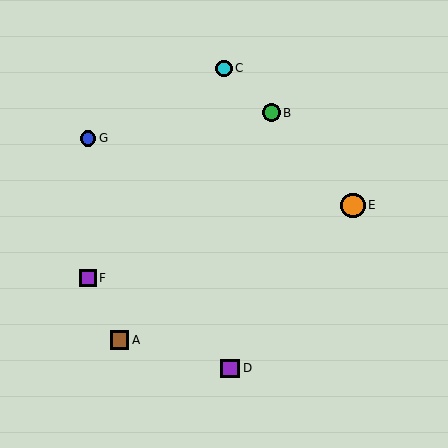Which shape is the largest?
The orange circle (labeled E) is the largest.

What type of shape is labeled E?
Shape E is an orange circle.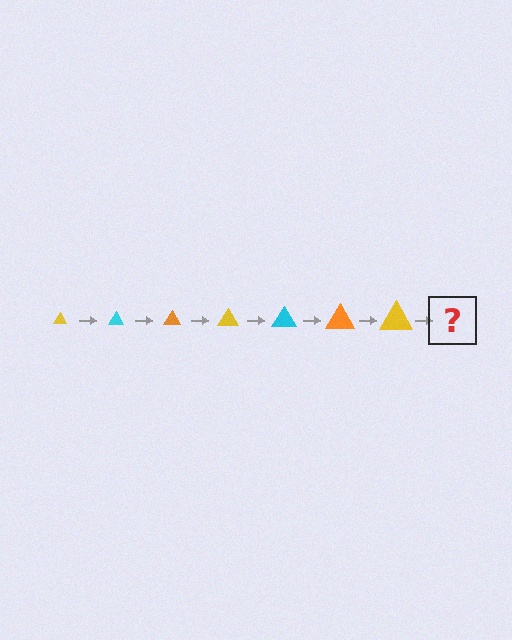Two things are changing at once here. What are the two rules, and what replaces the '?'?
The two rules are that the triangle grows larger each step and the color cycles through yellow, cyan, and orange. The '?' should be a cyan triangle, larger than the previous one.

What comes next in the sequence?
The next element should be a cyan triangle, larger than the previous one.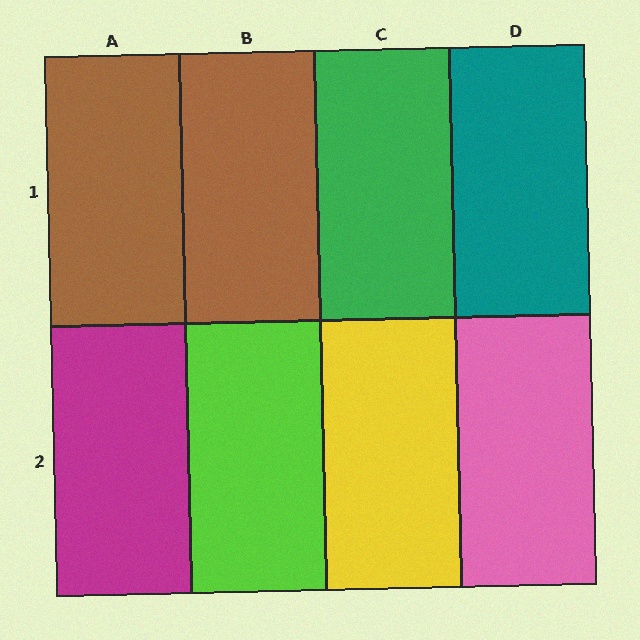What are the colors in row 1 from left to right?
Brown, brown, green, teal.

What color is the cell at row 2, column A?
Magenta.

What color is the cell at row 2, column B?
Lime.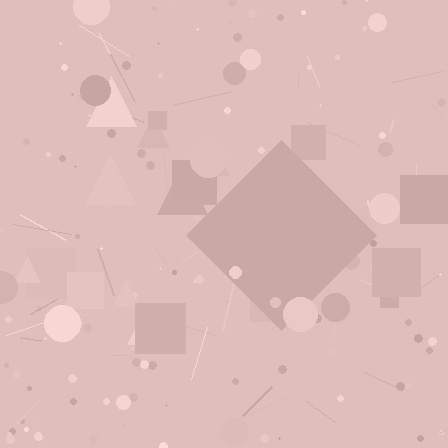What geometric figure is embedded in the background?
A diamond is embedded in the background.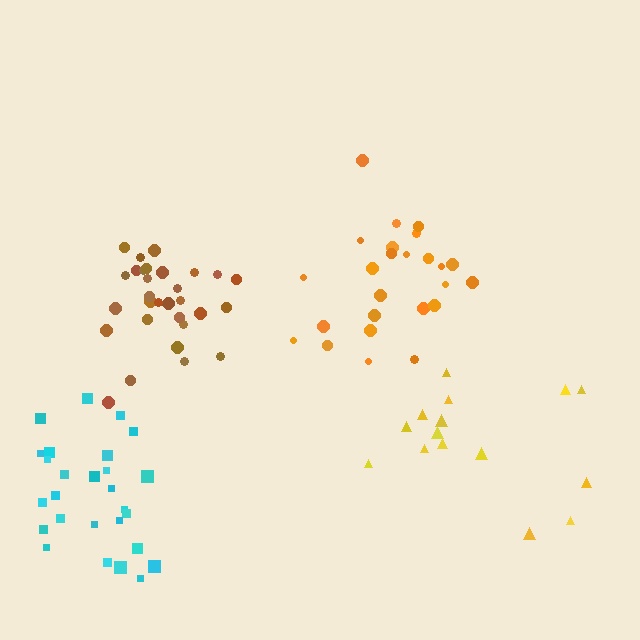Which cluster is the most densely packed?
Brown.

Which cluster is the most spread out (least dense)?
Yellow.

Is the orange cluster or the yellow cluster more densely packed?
Orange.